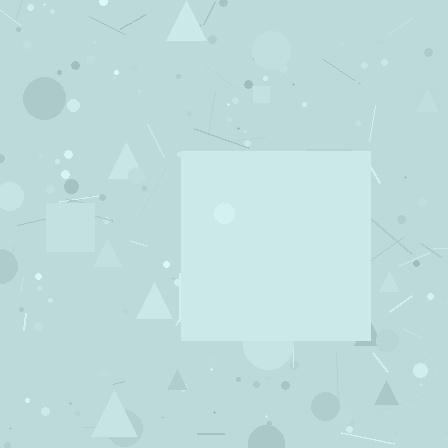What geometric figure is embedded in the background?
A square is embedded in the background.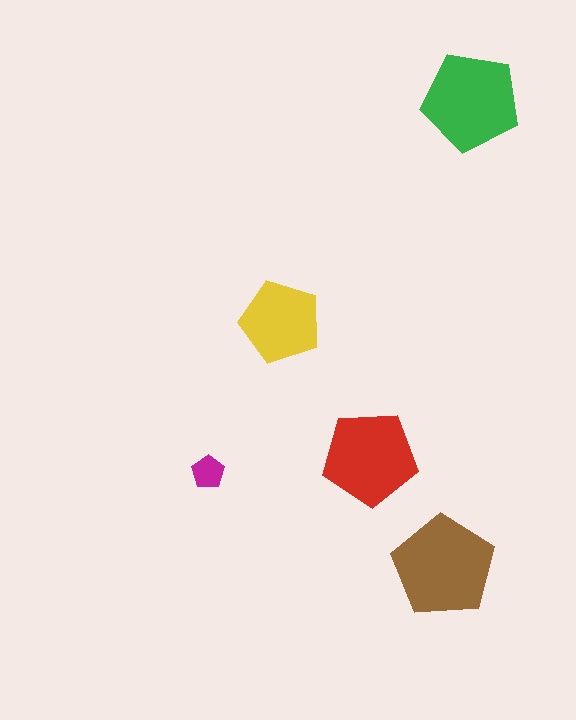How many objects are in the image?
There are 5 objects in the image.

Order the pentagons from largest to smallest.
the brown one, the green one, the red one, the yellow one, the magenta one.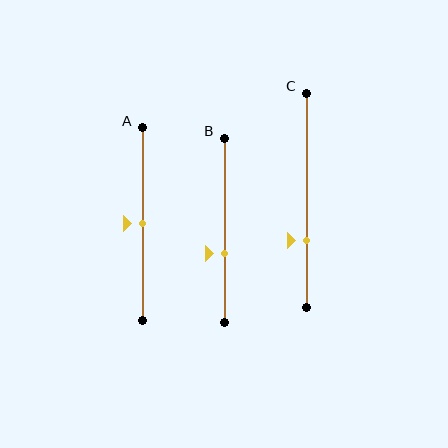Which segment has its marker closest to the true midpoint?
Segment A has its marker closest to the true midpoint.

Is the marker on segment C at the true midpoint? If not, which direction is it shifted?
No, the marker on segment C is shifted downward by about 19% of the segment length.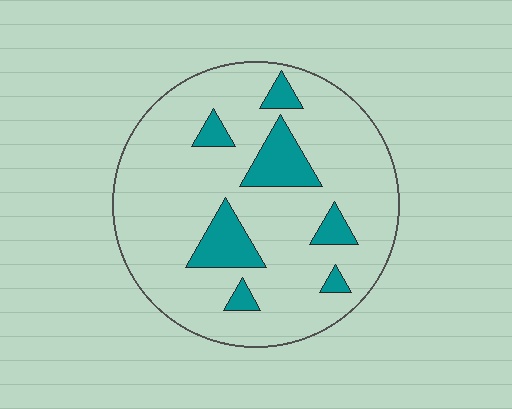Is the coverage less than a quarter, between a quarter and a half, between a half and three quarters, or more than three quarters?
Less than a quarter.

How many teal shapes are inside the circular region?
7.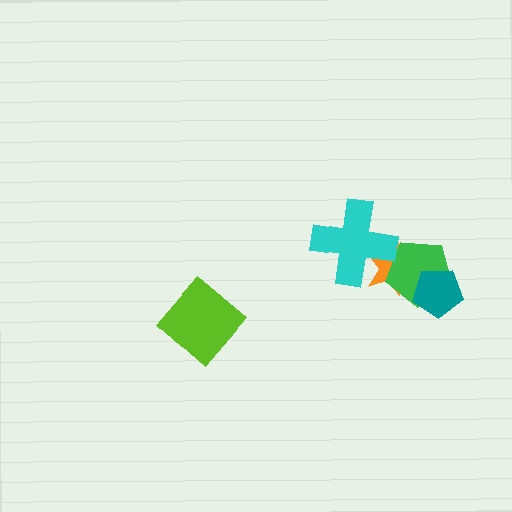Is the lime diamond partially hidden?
No, no other shape covers it.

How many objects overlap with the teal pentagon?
1 object overlaps with the teal pentagon.